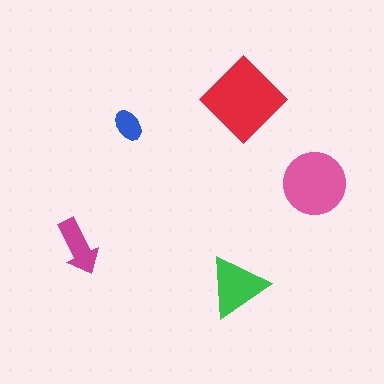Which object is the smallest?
The blue ellipse.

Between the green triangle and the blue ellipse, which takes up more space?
The green triangle.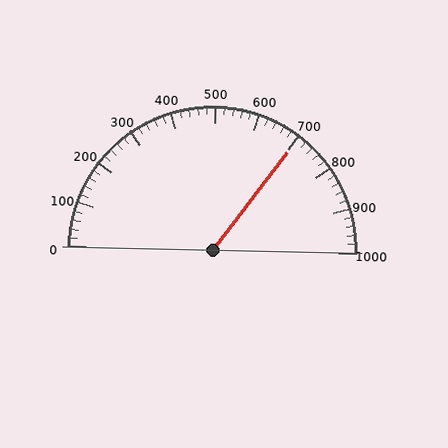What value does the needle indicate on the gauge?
The needle indicates approximately 700.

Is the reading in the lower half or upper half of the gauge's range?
The reading is in the upper half of the range (0 to 1000).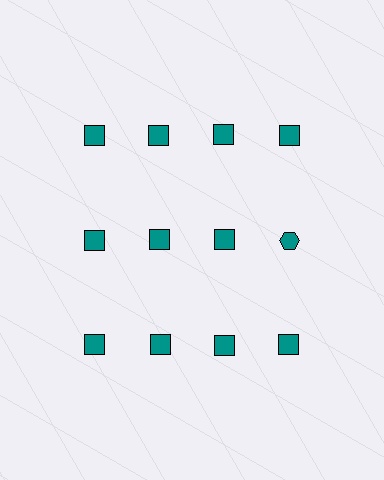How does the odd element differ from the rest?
It has a different shape: hexagon instead of square.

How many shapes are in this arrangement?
There are 12 shapes arranged in a grid pattern.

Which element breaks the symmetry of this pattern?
The teal hexagon in the second row, second from right column breaks the symmetry. All other shapes are teal squares.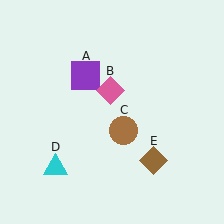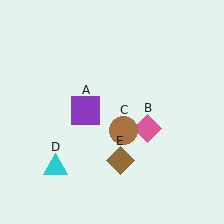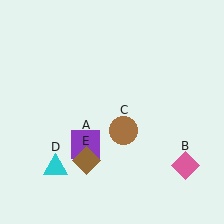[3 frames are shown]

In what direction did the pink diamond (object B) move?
The pink diamond (object B) moved down and to the right.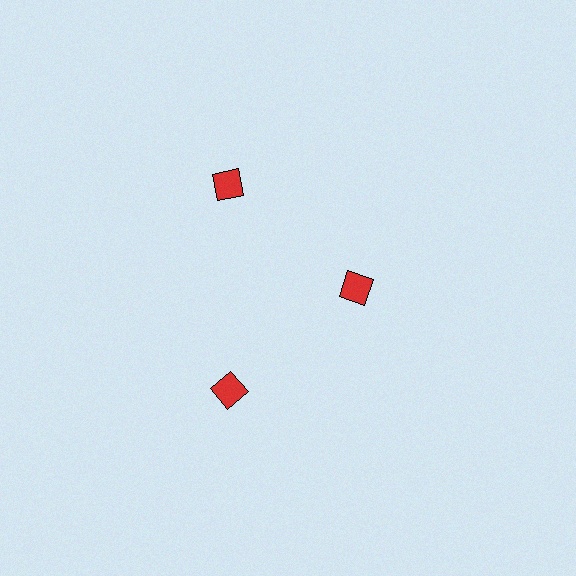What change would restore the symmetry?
The symmetry would be restored by moving it outward, back onto the ring so that all 3 diamonds sit at equal angles and equal distance from the center.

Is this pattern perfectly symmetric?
No. The 3 red diamonds are arranged in a ring, but one element near the 3 o'clock position is pulled inward toward the center, breaking the 3-fold rotational symmetry.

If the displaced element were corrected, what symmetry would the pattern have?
It would have 3-fold rotational symmetry — the pattern would map onto itself every 120 degrees.